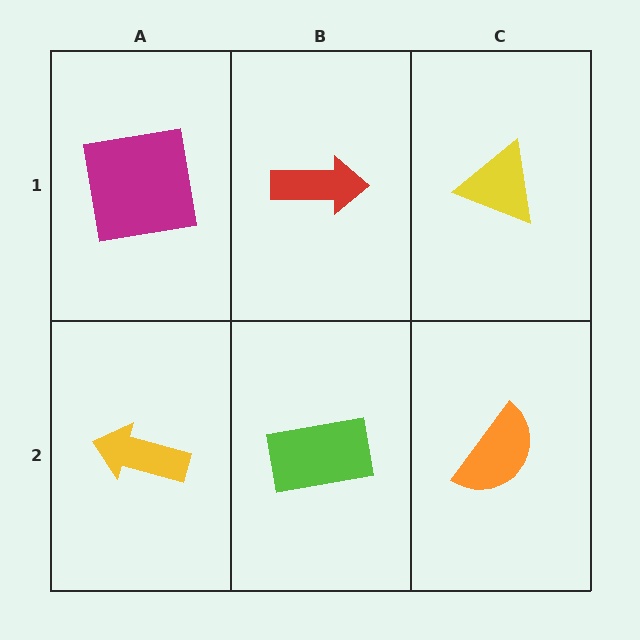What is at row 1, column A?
A magenta square.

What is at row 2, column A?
A yellow arrow.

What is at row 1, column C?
A yellow triangle.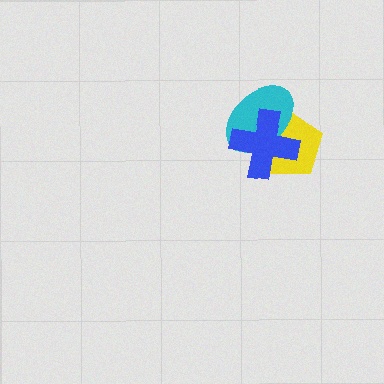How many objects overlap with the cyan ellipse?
2 objects overlap with the cyan ellipse.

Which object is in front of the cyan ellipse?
The blue cross is in front of the cyan ellipse.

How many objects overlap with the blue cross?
2 objects overlap with the blue cross.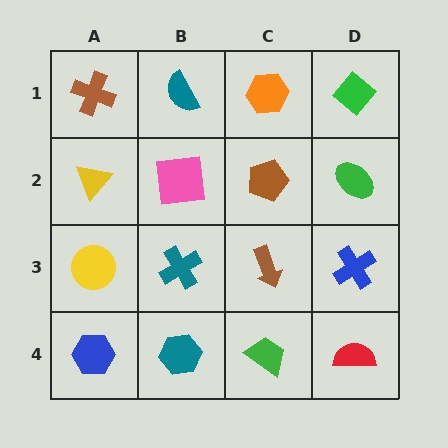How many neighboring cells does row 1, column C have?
3.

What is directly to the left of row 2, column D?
A brown pentagon.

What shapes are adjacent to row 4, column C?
A brown arrow (row 3, column C), a teal hexagon (row 4, column B), a red semicircle (row 4, column D).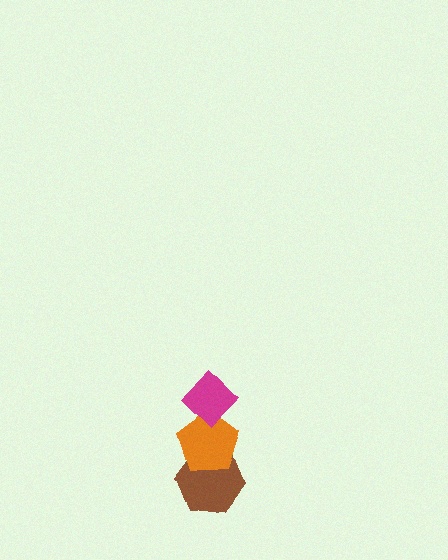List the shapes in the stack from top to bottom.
From top to bottom: the magenta diamond, the orange pentagon, the brown hexagon.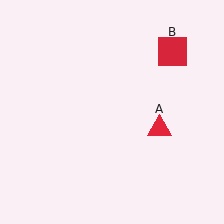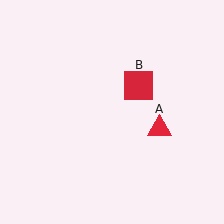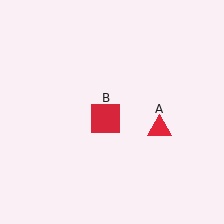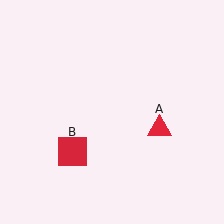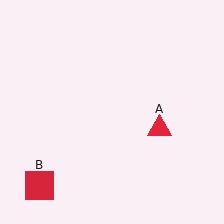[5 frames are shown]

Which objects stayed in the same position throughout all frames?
Red triangle (object A) remained stationary.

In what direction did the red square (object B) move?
The red square (object B) moved down and to the left.